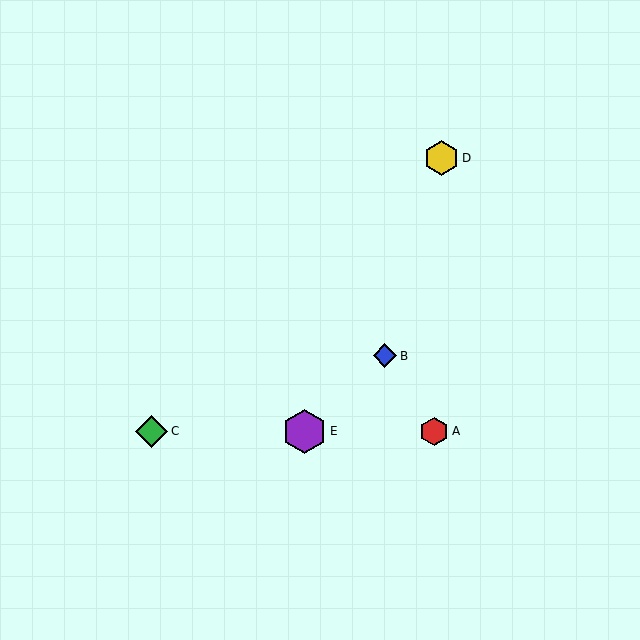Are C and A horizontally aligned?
Yes, both are at y≈431.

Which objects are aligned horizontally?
Objects A, C, E are aligned horizontally.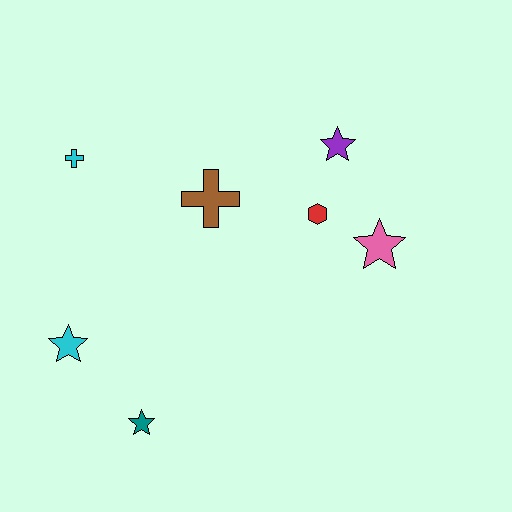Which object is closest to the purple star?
The red hexagon is closest to the purple star.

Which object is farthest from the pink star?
The cyan star is farthest from the pink star.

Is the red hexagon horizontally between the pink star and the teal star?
Yes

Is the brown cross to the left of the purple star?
Yes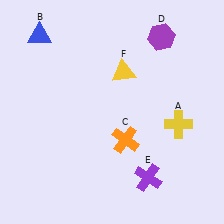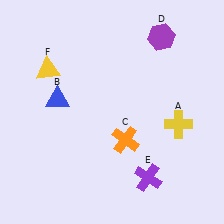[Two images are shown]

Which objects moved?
The objects that moved are: the blue triangle (B), the yellow triangle (F).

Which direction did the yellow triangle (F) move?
The yellow triangle (F) moved left.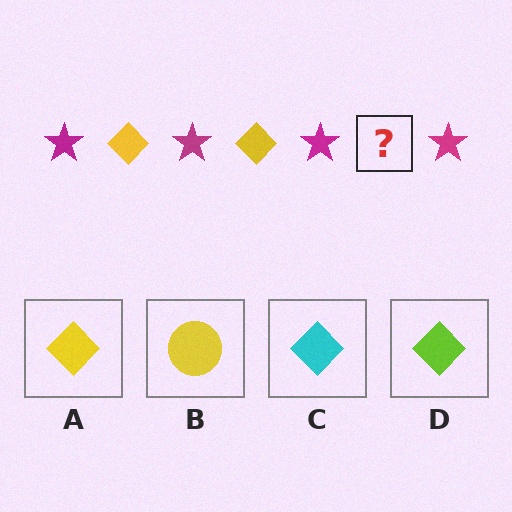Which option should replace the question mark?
Option A.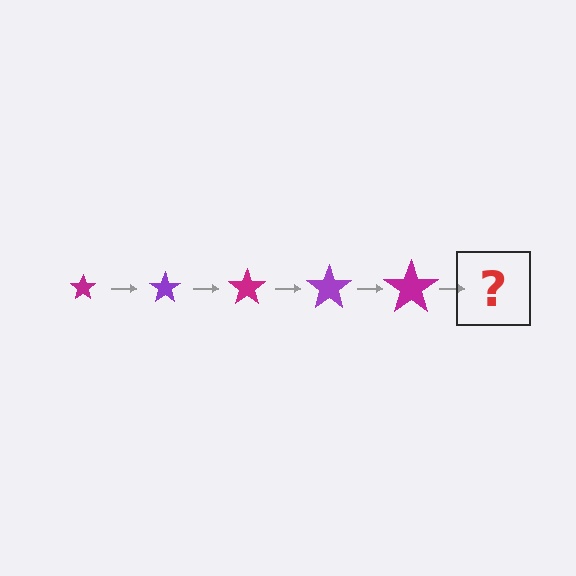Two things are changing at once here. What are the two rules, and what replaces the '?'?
The two rules are that the star grows larger each step and the color cycles through magenta and purple. The '?' should be a purple star, larger than the previous one.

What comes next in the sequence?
The next element should be a purple star, larger than the previous one.